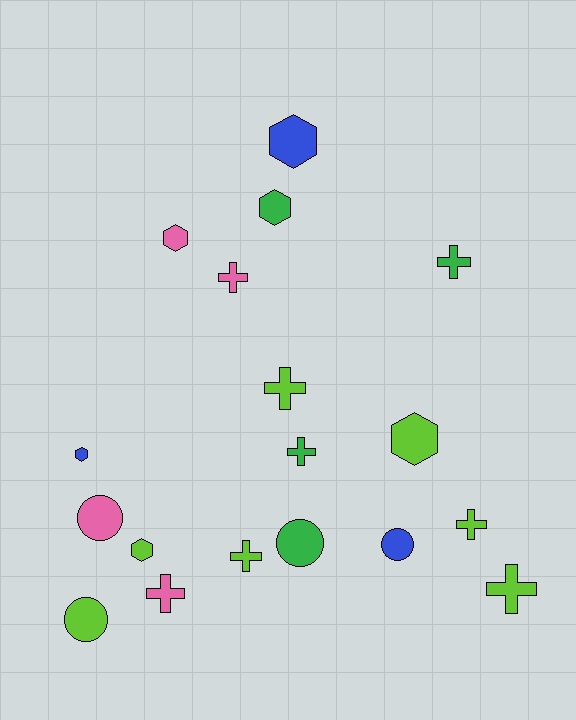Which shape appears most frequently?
Cross, with 8 objects.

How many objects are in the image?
There are 18 objects.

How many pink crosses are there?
There are 2 pink crosses.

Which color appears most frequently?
Lime, with 7 objects.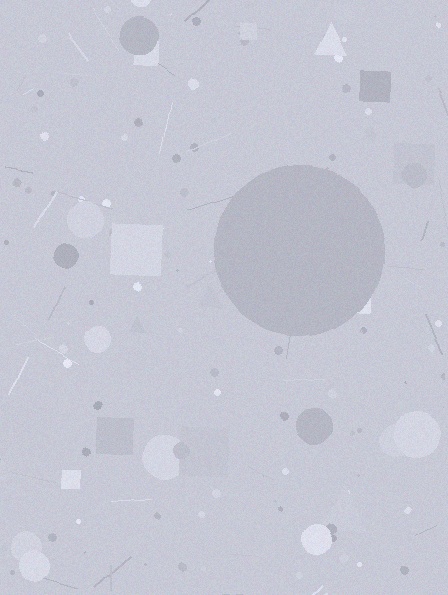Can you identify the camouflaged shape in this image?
The camouflaged shape is a circle.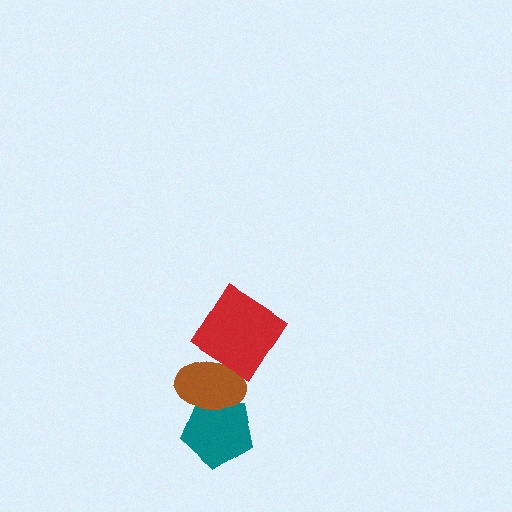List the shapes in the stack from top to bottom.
From top to bottom: the red diamond, the brown ellipse, the teal pentagon.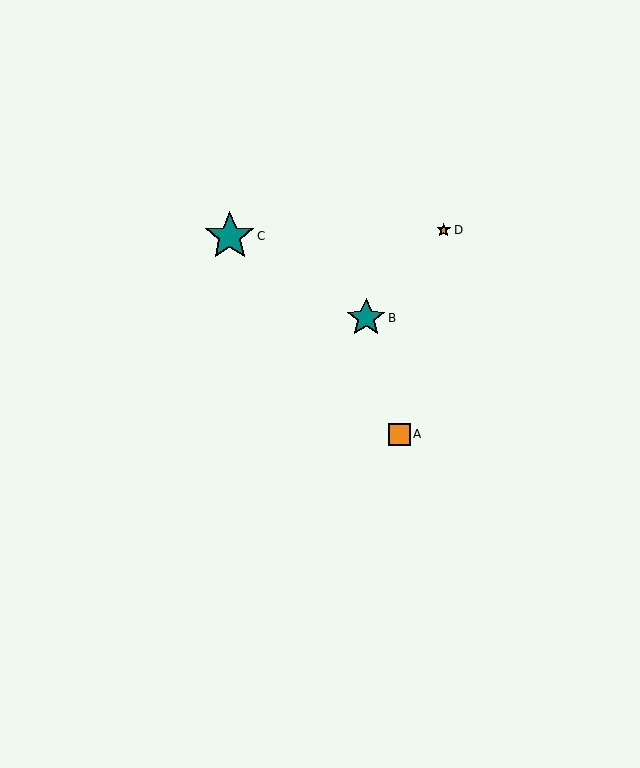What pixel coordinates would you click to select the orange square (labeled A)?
Click at (400, 434) to select the orange square A.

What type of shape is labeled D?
Shape D is an orange star.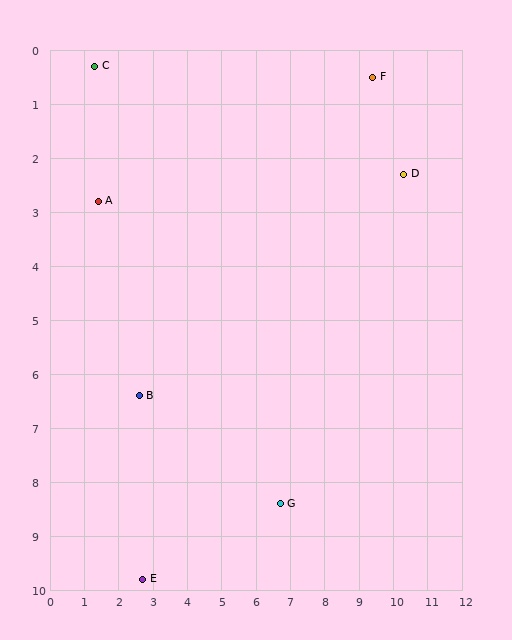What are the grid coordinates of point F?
Point F is at approximately (9.4, 0.5).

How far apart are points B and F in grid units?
Points B and F are about 9.0 grid units apart.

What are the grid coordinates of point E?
Point E is at approximately (2.7, 9.8).